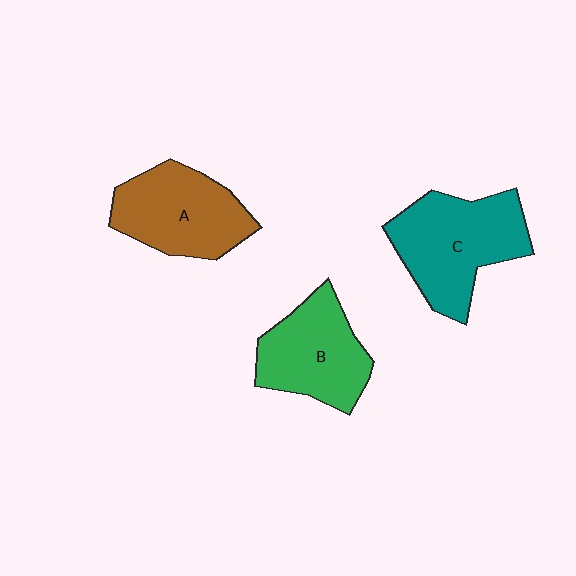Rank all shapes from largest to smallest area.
From largest to smallest: C (teal), A (brown), B (green).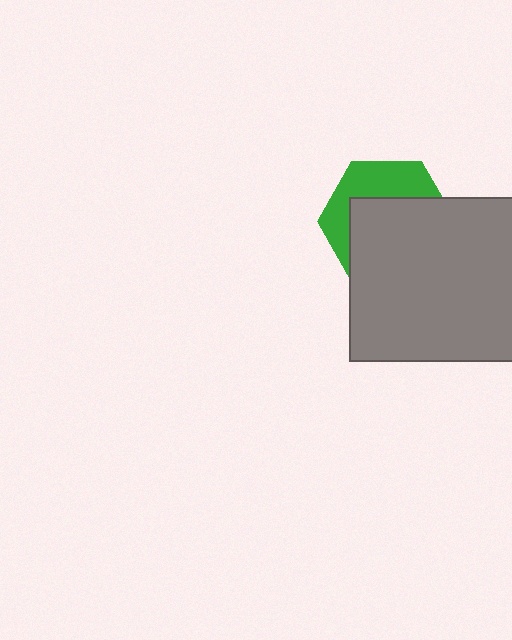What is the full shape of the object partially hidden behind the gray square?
The partially hidden object is a green hexagon.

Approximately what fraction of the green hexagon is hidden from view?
Roughly 62% of the green hexagon is hidden behind the gray square.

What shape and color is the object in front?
The object in front is a gray square.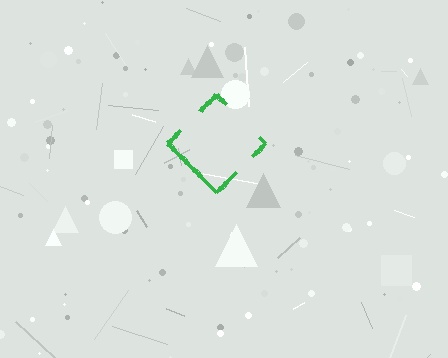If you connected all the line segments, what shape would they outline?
They would outline a diamond.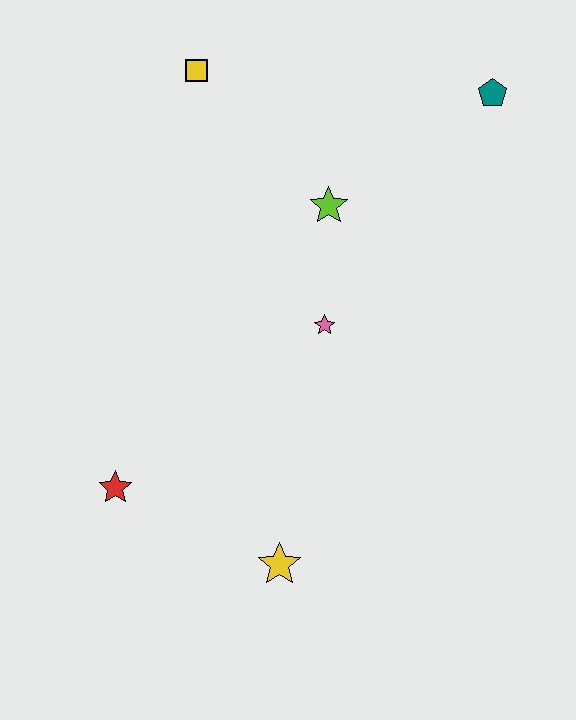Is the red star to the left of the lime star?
Yes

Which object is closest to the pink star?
The lime star is closest to the pink star.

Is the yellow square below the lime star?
No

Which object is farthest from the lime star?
The yellow star is farthest from the lime star.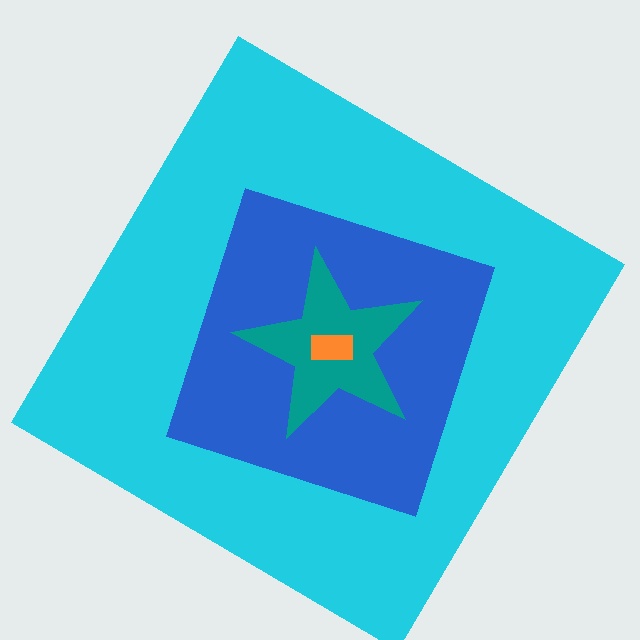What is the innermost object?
The orange rectangle.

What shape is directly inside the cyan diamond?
The blue diamond.